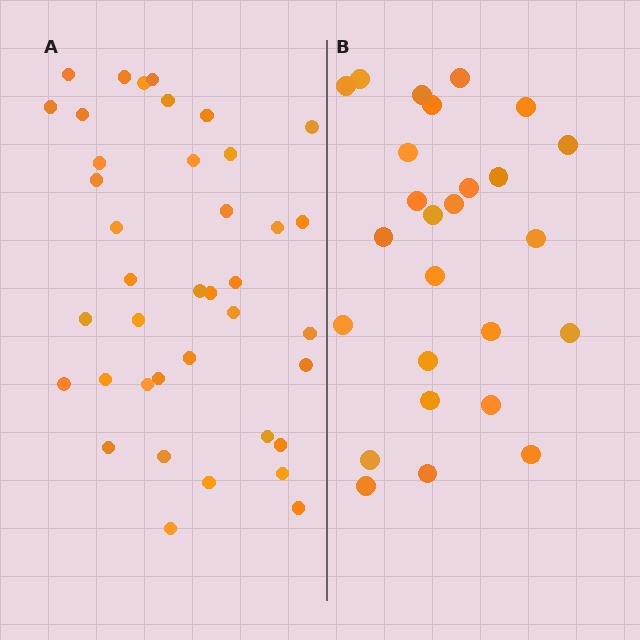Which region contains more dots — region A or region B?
Region A (the left region) has more dots.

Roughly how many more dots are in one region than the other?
Region A has approximately 15 more dots than region B.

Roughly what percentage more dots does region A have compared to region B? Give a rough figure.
About 50% more.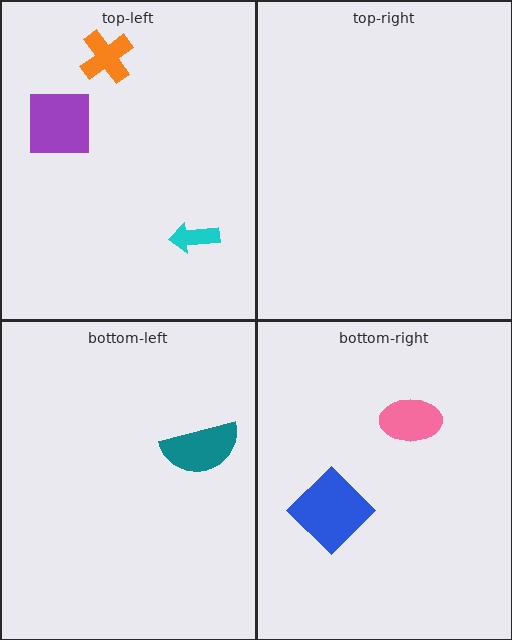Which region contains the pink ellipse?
The bottom-right region.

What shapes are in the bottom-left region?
The teal semicircle.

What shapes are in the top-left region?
The orange cross, the cyan arrow, the purple square.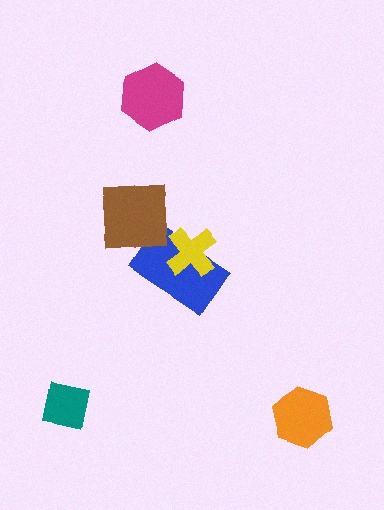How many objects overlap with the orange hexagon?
0 objects overlap with the orange hexagon.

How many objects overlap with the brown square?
0 objects overlap with the brown square.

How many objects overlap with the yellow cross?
1 object overlaps with the yellow cross.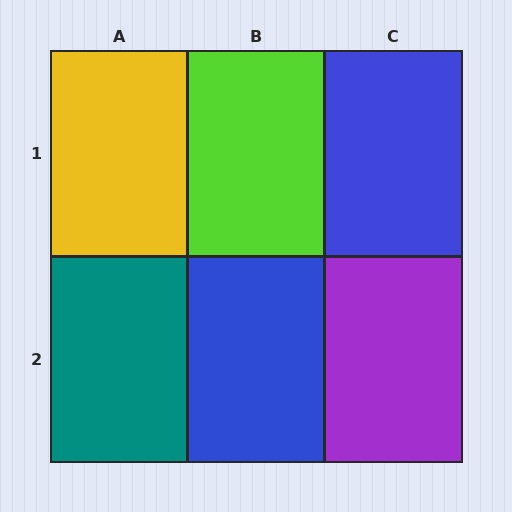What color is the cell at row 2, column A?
Teal.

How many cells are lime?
1 cell is lime.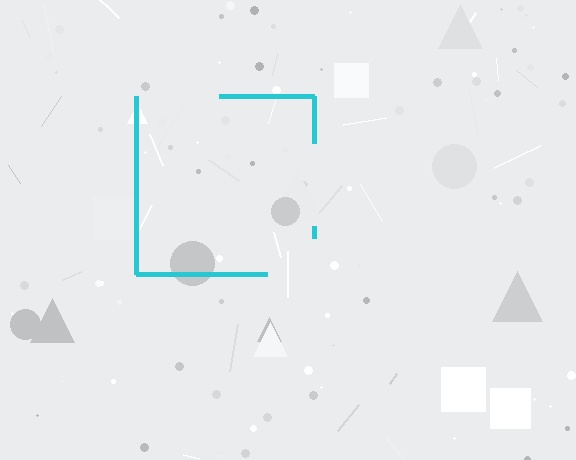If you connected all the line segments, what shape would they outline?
They would outline a square.